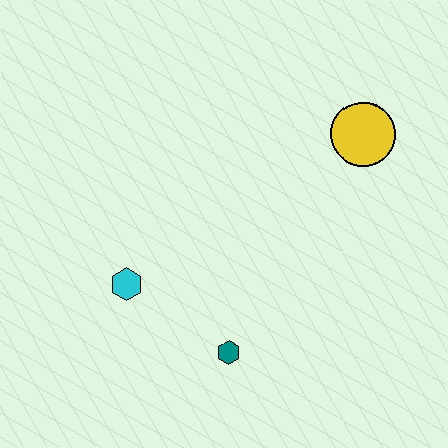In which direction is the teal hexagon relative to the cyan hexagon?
The teal hexagon is to the right of the cyan hexagon.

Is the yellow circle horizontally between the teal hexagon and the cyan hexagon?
No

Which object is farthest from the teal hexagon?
The yellow circle is farthest from the teal hexagon.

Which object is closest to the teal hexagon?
The cyan hexagon is closest to the teal hexagon.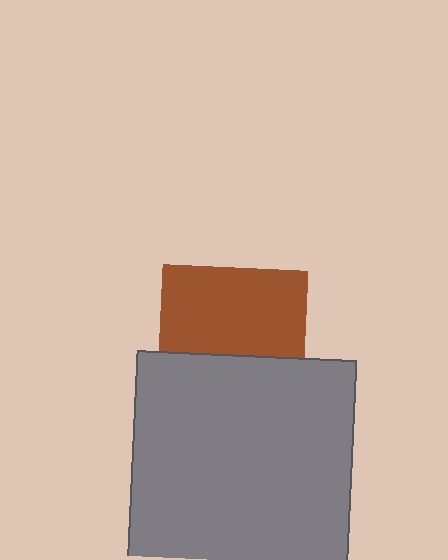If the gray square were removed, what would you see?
You would see the complete brown square.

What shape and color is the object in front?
The object in front is a gray square.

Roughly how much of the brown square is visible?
About half of it is visible (roughly 60%).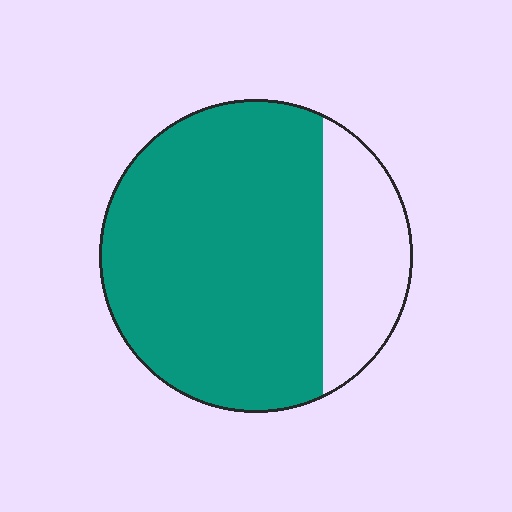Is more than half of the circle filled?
Yes.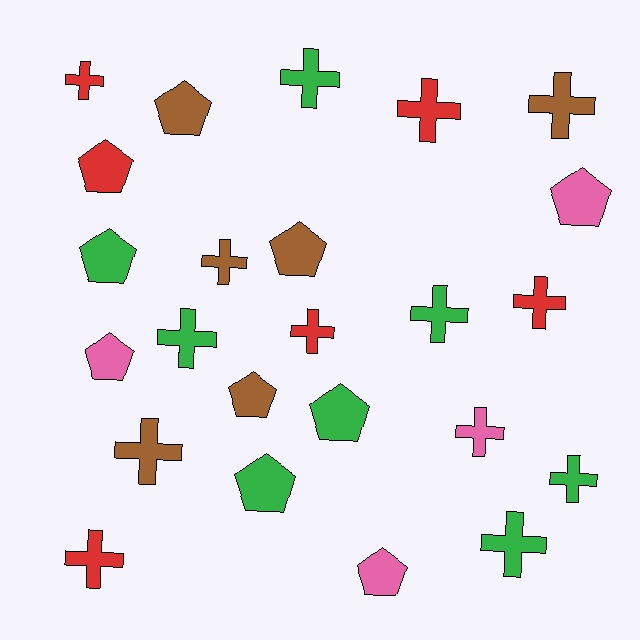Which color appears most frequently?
Green, with 8 objects.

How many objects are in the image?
There are 24 objects.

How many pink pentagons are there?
There are 3 pink pentagons.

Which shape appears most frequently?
Cross, with 14 objects.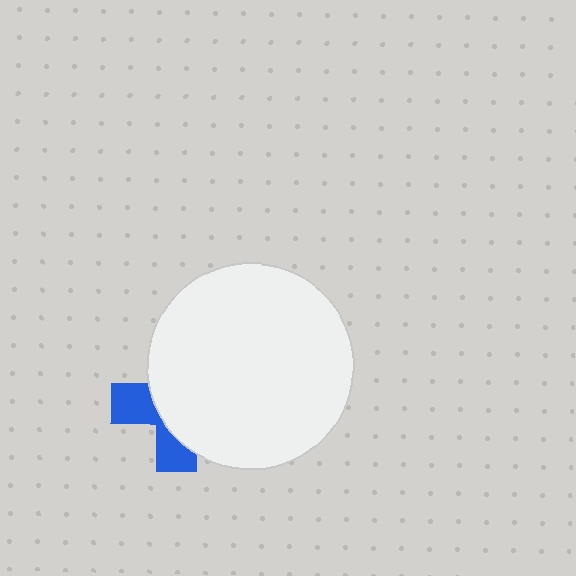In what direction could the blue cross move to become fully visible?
The blue cross could move left. That would shift it out from behind the white circle entirely.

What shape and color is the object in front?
The object in front is a white circle.